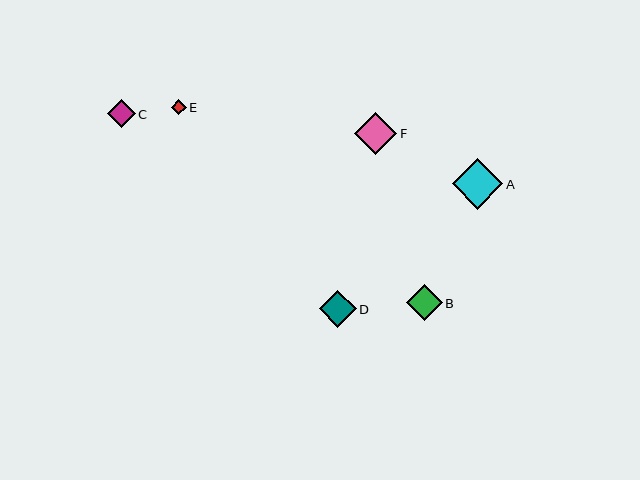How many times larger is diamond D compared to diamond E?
Diamond D is approximately 2.4 times the size of diamond E.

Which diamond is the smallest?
Diamond E is the smallest with a size of approximately 15 pixels.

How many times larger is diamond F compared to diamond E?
Diamond F is approximately 2.8 times the size of diamond E.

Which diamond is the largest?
Diamond A is the largest with a size of approximately 51 pixels.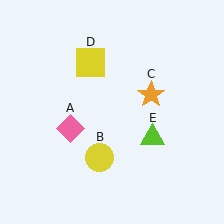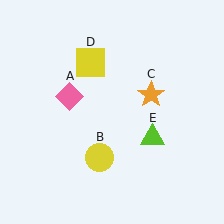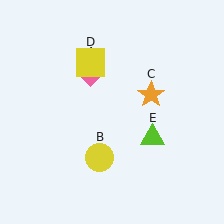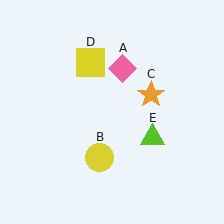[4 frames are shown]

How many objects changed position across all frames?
1 object changed position: pink diamond (object A).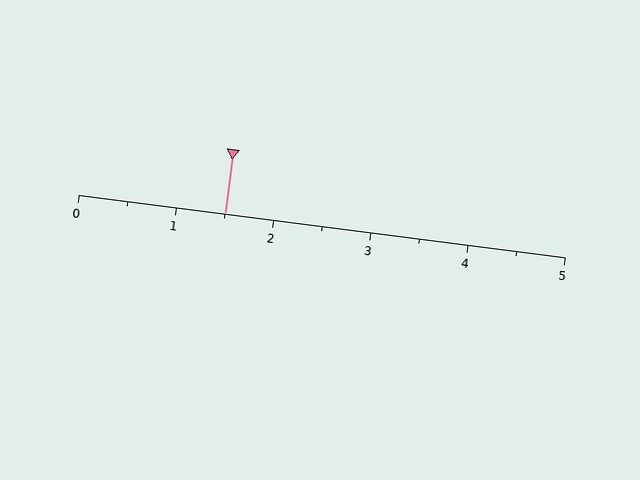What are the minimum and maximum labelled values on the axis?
The axis runs from 0 to 5.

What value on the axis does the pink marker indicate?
The marker indicates approximately 1.5.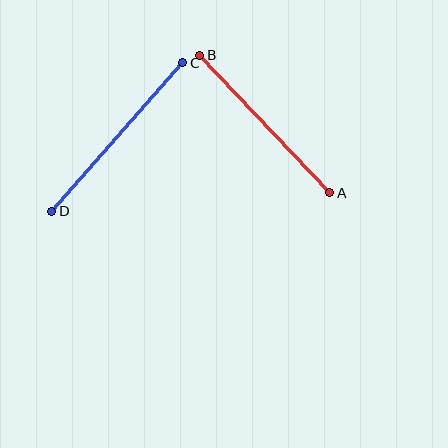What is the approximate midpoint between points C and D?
The midpoint is at approximately (117, 137) pixels.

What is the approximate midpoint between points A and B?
The midpoint is at approximately (265, 124) pixels.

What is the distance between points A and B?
The distance is approximately 189 pixels.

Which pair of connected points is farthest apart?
Points C and D are farthest apart.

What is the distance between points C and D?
The distance is approximately 198 pixels.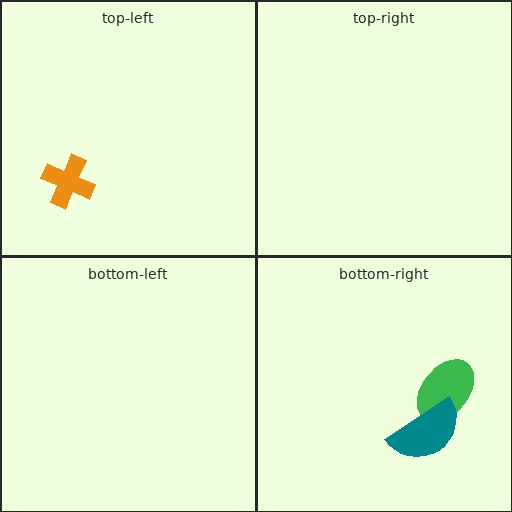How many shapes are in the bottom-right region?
2.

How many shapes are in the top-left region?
1.